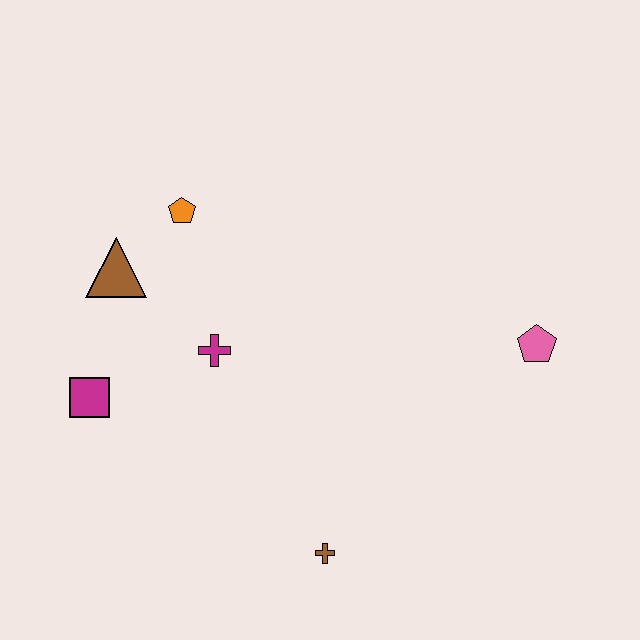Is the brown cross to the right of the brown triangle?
Yes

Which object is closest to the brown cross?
The magenta cross is closest to the brown cross.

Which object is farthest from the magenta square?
The pink pentagon is farthest from the magenta square.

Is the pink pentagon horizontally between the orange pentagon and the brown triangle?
No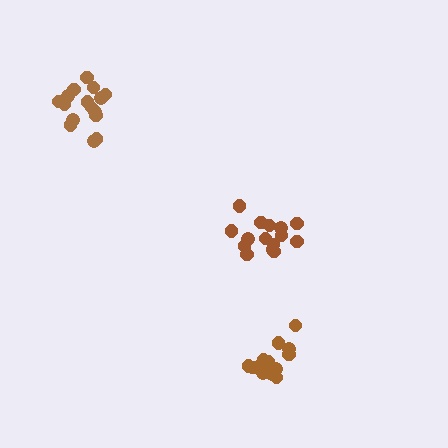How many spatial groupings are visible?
There are 3 spatial groupings.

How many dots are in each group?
Group 1: 15 dots, Group 2: 16 dots, Group 3: 14 dots (45 total).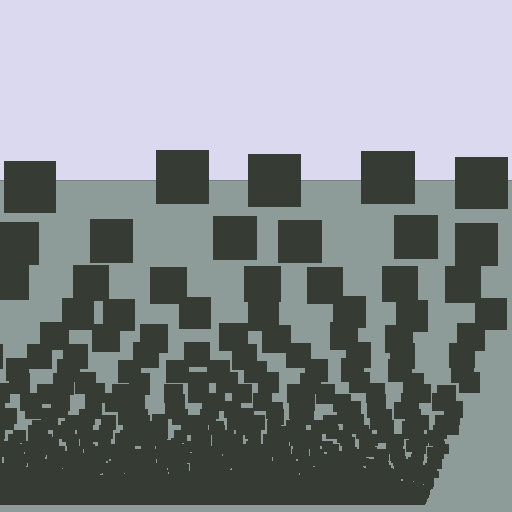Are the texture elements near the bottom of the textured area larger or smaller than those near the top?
Smaller. The gradient is inverted — elements near the bottom are smaller and denser.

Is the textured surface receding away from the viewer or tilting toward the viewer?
The surface appears to tilt toward the viewer. Texture elements get larger and sparser toward the top.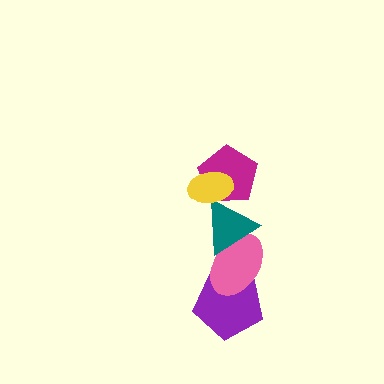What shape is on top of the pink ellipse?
The teal triangle is on top of the pink ellipse.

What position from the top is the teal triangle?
The teal triangle is 3rd from the top.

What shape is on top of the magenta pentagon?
The yellow ellipse is on top of the magenta pentagon.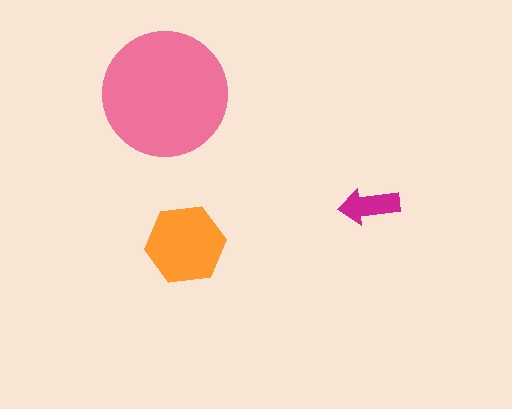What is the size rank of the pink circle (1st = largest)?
1st.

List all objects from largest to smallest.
The pink circle, the orange hexagon, the magenta arrow.